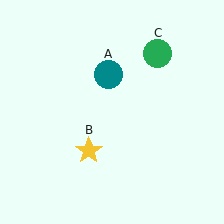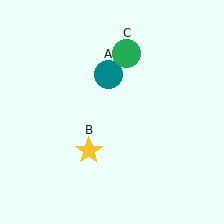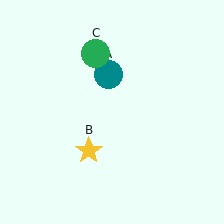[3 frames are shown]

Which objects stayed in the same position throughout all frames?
Teal circle (object A) and yellow star (object B) remained stationary.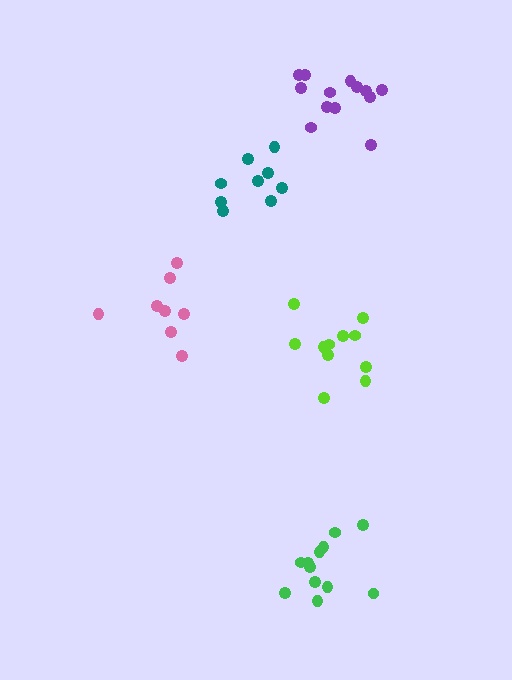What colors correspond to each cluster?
The clusters are colored: pink, purple, green, teal, lime.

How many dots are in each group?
Group 1: 8 dots, Group 2: 13 dots, Group 3: 12 dots, Group 4: 9 dots, Group 5: 11 dots (53 total).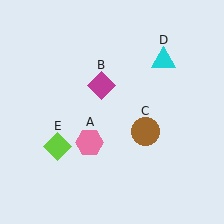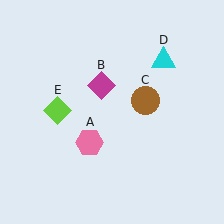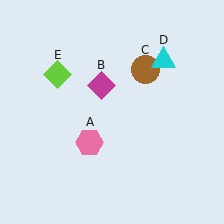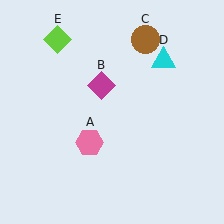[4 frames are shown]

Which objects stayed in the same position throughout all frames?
Pink hexagon (object A) and magenta diamond (object B) and cyan triangle (object D) remained stationary.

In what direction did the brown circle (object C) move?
The brown circle (object C) moved up.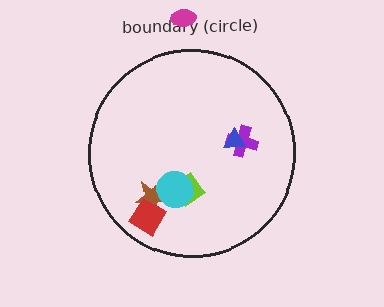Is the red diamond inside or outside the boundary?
Inside.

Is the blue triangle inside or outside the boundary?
Inside.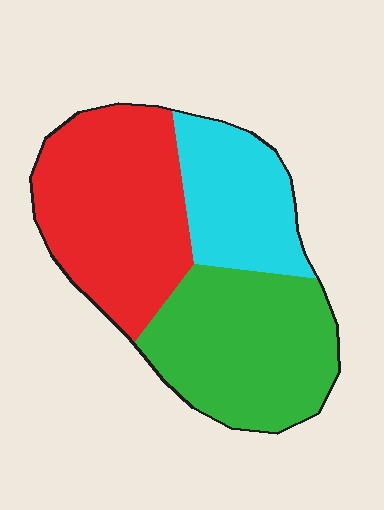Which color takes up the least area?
Cyan, at roughly 25%.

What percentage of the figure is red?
Red takes up about two fifths (2/5) of the figure.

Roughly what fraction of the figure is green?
Green takes up between a third and a half of the figure.